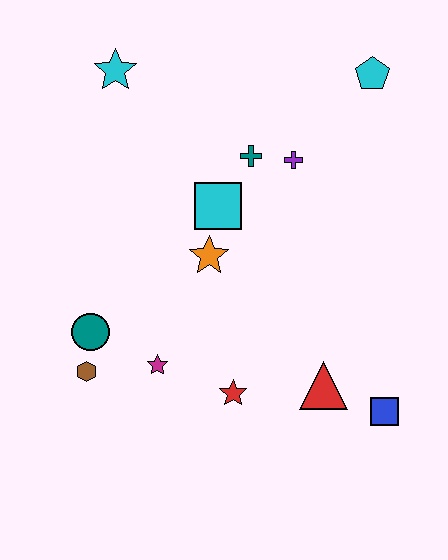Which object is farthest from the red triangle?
The cyan star is farthest from the red triangle.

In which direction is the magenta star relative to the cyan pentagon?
The magenta star is below the cyan pentagon.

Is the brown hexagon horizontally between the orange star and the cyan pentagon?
No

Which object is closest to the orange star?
The cyan square is closest to the orange star.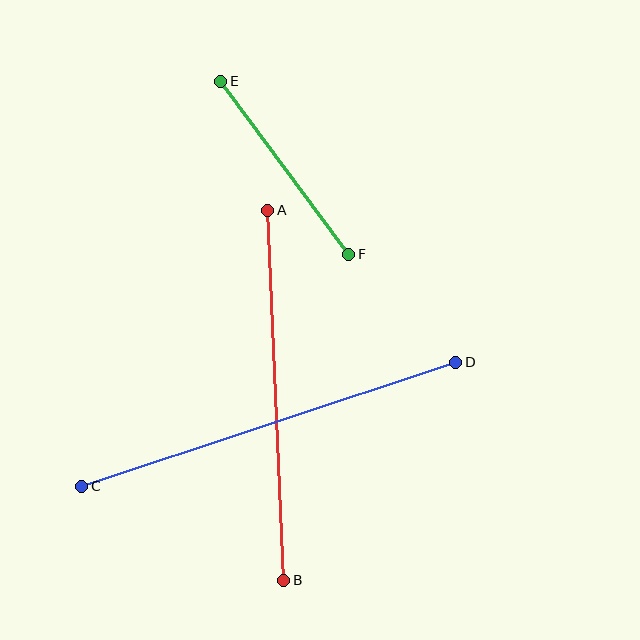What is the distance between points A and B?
The distance is approximately 370 pixels.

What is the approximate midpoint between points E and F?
The midpoint is at approximately (285, 168) pixels.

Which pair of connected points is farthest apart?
Points C and D are farthest apart.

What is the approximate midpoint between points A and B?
The midpoint is at approximately (276, 395) pixels.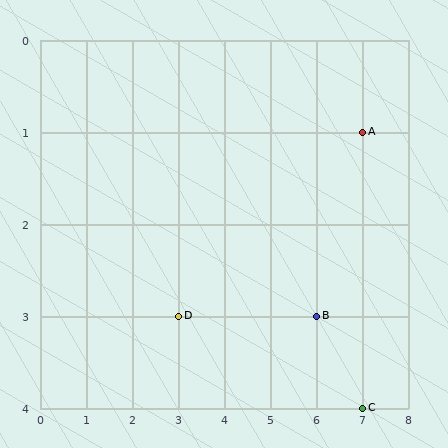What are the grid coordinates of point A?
Point A is at grid coordinates (7, 1).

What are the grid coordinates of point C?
Point C is at grid coordinates (7, 4).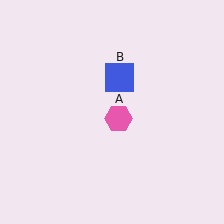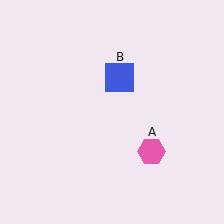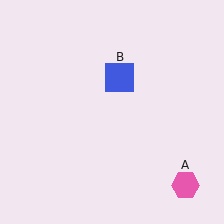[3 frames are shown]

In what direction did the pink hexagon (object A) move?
The pink hexagon (object A) moved down and to the right.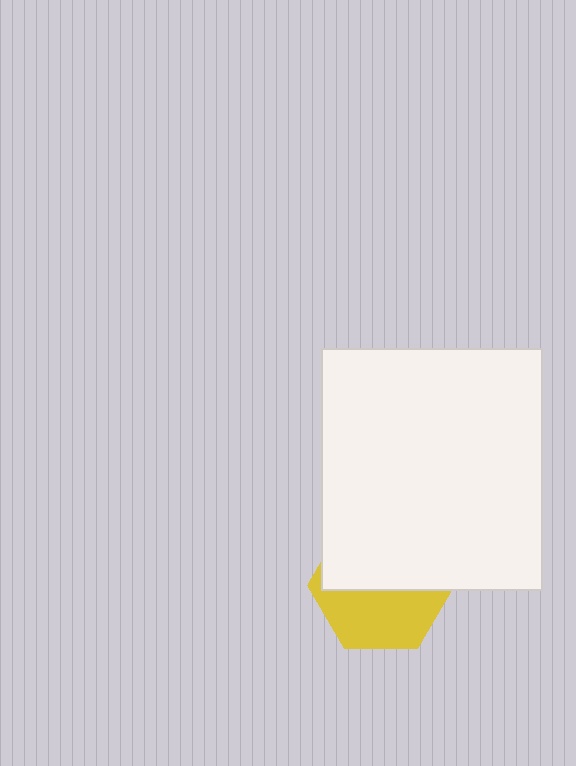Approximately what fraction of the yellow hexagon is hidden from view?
Roughly 54% of the yellow hexagon is hidden behind the white rectangle.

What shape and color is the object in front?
The object in front is a white rectangle.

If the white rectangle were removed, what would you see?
You would see the complete yellow hexagon.